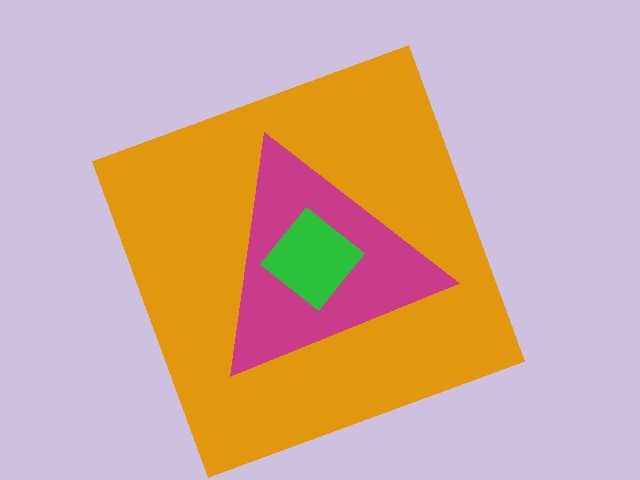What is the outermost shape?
The orange square.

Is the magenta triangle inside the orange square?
Yes.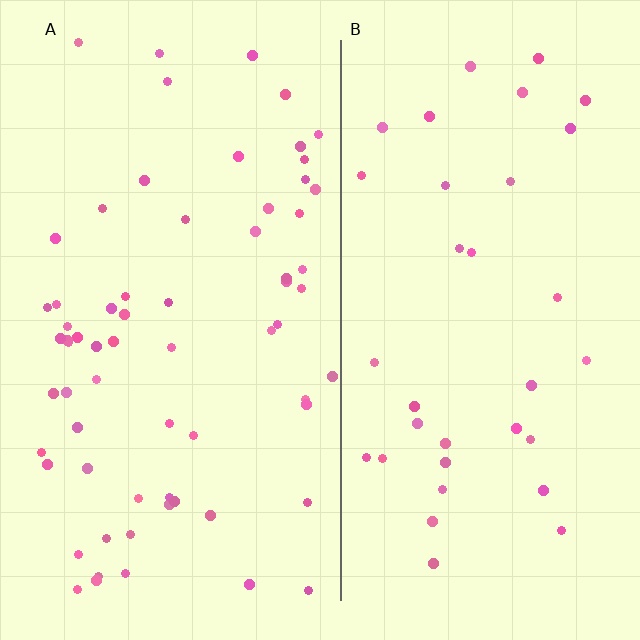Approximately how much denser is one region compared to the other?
Approximately 1.9× — region A over region B.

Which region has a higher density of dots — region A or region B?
A (the left).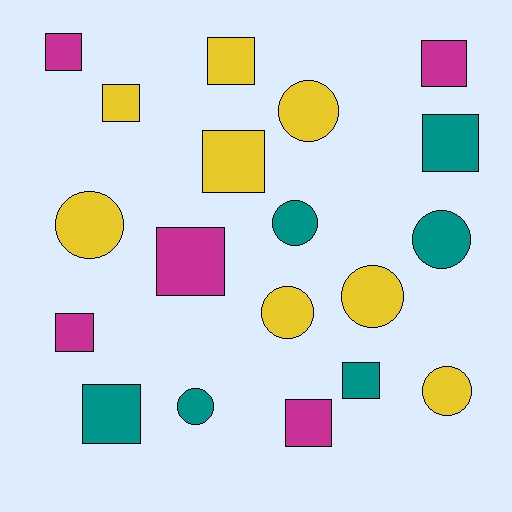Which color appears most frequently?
Yellow, with 8 objects.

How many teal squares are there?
There are 3 teal squares.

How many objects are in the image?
There are 19 objects.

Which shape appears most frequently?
Square, with 11 objects.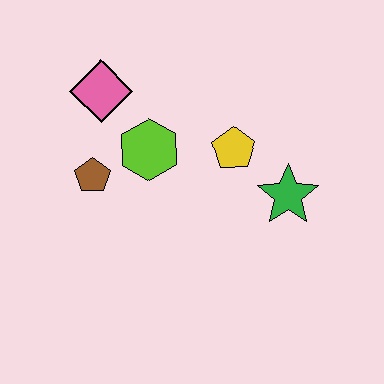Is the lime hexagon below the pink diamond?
Yes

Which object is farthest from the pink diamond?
The green star is farthest from the pink diamond.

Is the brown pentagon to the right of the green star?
No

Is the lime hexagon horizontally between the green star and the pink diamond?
Yes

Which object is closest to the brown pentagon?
The lime hexagon is closest to the brown pentagon.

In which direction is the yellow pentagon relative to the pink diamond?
The yellow pentagon is to the right of the pink diamond.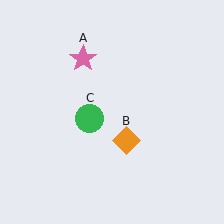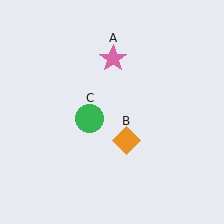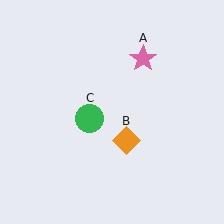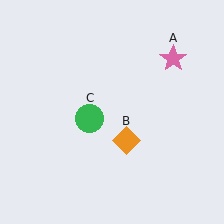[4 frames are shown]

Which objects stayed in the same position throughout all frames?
Orange diamond (object B) and green circle (object C) remained stationary.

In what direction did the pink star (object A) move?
The pink star (object A) moved right.